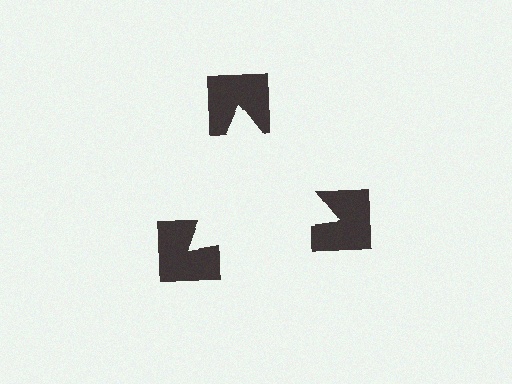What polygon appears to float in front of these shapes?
An illusory triangle — its edges are inferred from the aligned wedge cuts in the notched squares, not physically drawn.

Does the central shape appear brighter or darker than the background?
It typically appears slightly brighter than the background, even though no actual brightness change is drawn.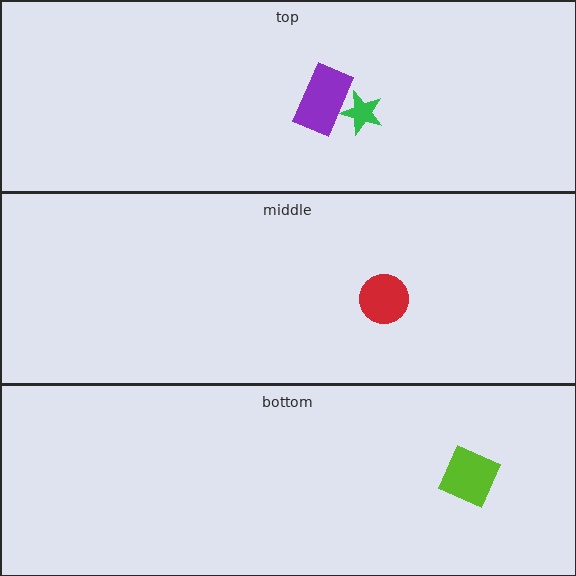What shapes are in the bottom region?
The lime square.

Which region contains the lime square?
The bottom region.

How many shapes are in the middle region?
1.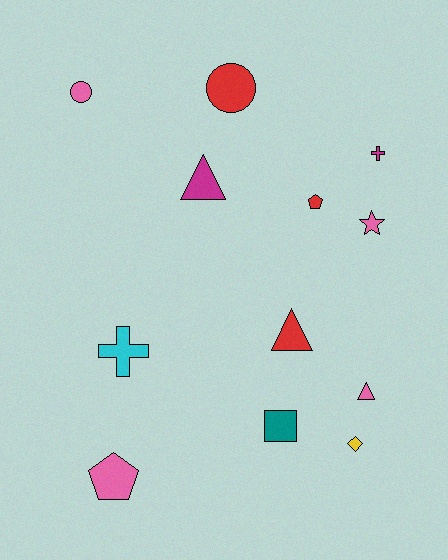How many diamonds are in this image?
There is 1 diamond.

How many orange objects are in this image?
There are no orange objects.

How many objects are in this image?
There are 12 objects.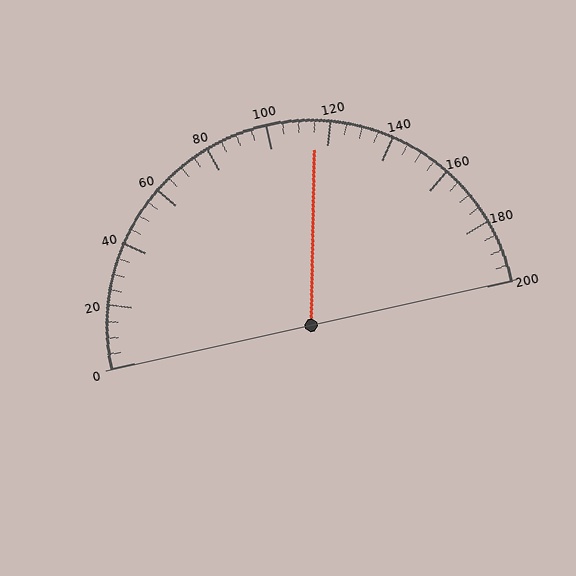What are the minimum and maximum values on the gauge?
The gauge ranges from 0 to 200.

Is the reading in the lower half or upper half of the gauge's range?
The reading is in the upper half of the range (0 to 200).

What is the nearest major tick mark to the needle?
The nearest major tick mark is 120.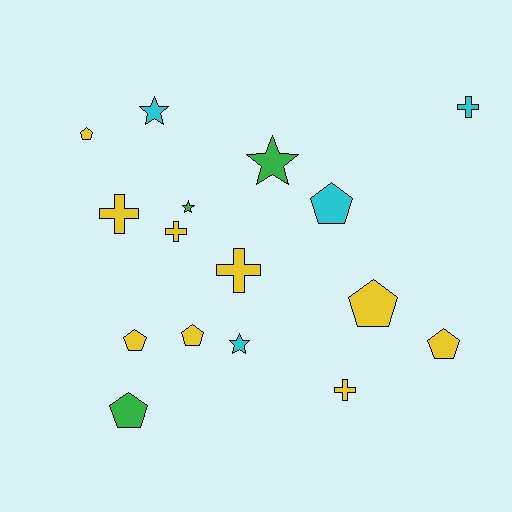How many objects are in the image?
There are 16 objects.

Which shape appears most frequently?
Pentagon, with 7 objects.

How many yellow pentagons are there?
There are 5 yellow pentagons.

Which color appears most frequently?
Yellow, with 9 objects.